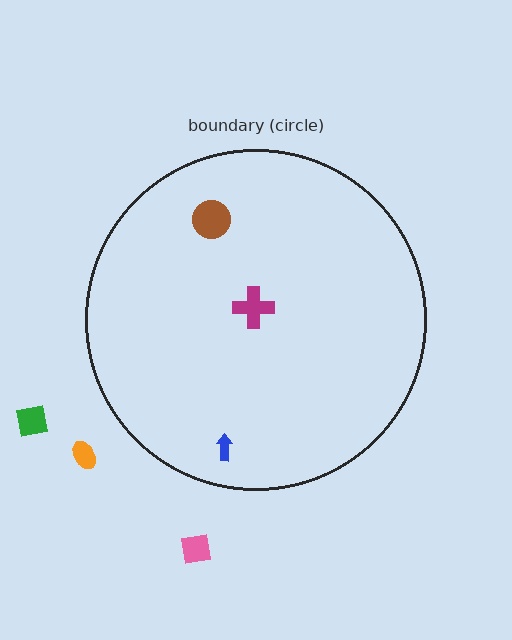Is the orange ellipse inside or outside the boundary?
Outside.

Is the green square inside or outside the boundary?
Outside.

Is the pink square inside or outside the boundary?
Outside.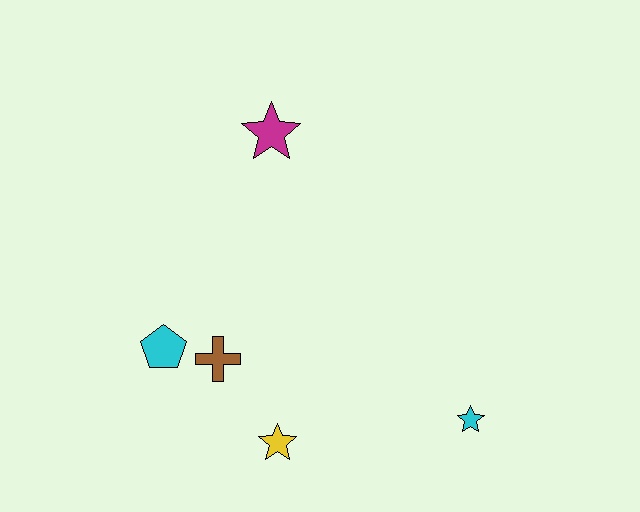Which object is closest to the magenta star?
The brown cross is closest to the magenta star.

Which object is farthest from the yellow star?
The magenta star is farthest from the yellow star.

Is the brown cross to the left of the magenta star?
Yes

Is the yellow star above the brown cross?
No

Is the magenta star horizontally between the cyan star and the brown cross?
Yes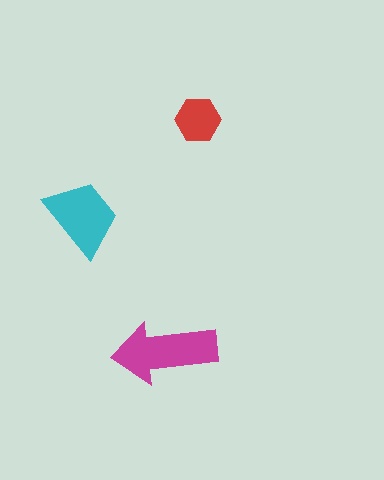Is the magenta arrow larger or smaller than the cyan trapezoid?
Larger.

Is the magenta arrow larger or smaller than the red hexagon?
Larger.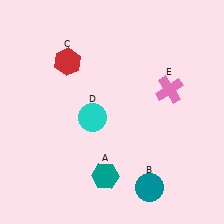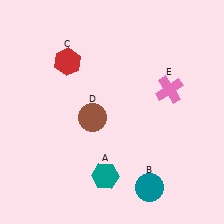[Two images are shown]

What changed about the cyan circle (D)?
In Image 1, D is cyan. In Image 2, it changed to brown.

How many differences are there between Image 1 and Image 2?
There is 1 difference between the two images.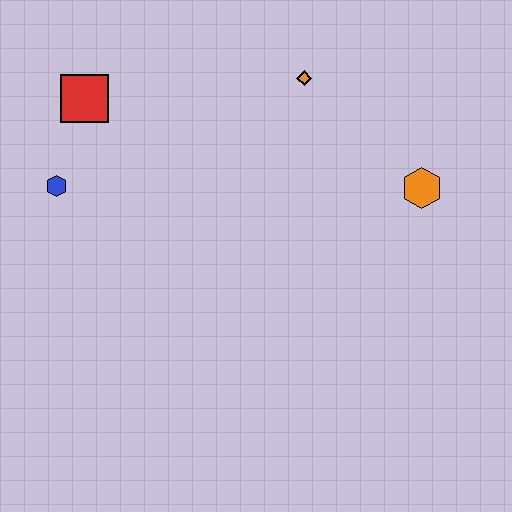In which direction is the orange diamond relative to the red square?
The orange diamond is to the right of the red square.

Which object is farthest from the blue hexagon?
The orange hexagon is farthest from the blue hexagon.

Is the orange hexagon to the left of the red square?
No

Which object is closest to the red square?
The blue hexagon is closest to the red square.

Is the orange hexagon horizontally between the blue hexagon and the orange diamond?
No